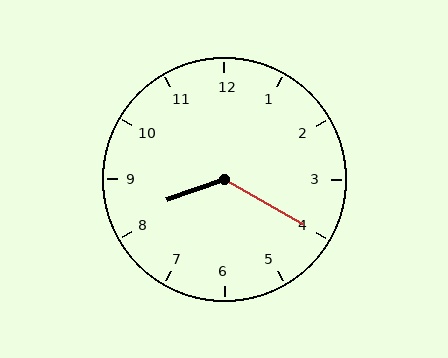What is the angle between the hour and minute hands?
Approximately 130 degrees.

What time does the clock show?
8:20.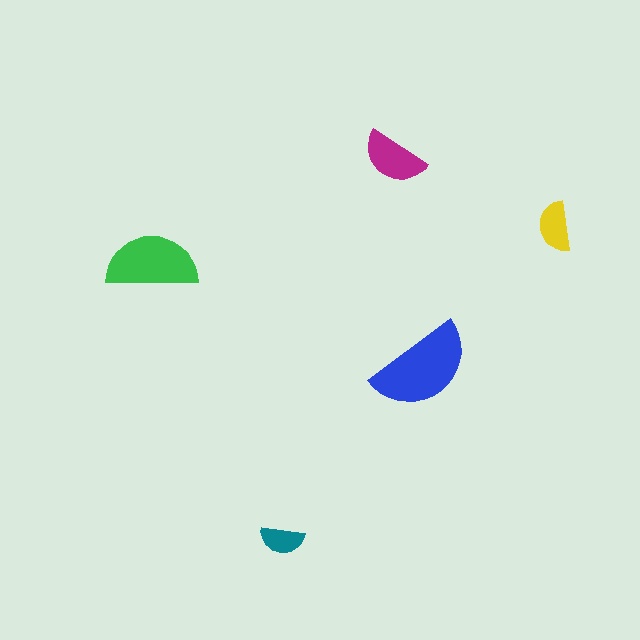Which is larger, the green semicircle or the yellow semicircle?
The green one.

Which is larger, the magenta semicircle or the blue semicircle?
The blue one.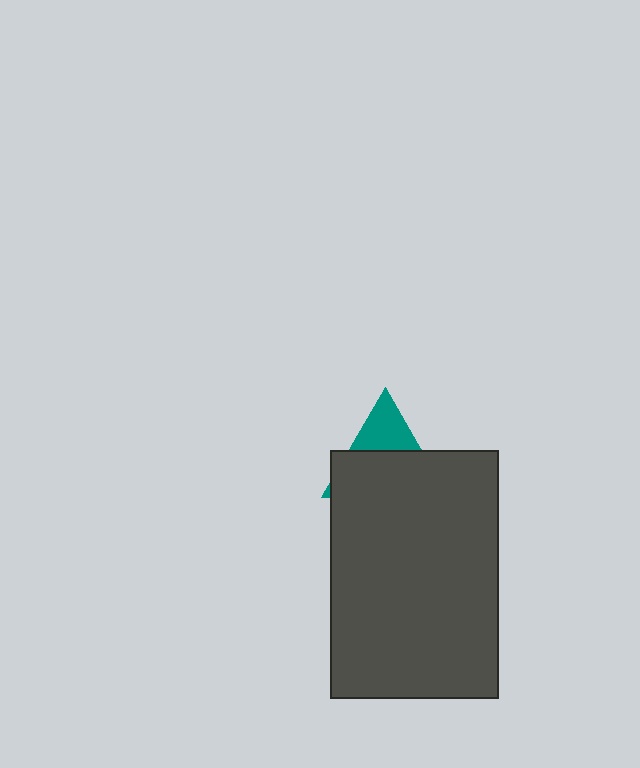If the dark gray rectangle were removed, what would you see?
You would see the complete teal triangle.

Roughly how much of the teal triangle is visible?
A small part of it is visible (roughly 33%).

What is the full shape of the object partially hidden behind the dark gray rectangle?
The partially hidden object is a teal triangle.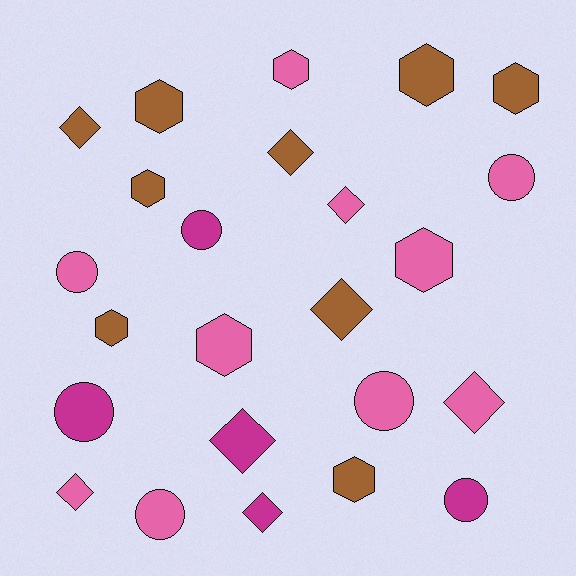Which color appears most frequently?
Pink, with 10 objects.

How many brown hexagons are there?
There are 6 brown hexagons.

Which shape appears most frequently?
Hexagon, with 9 objects.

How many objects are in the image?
There are 24 objects.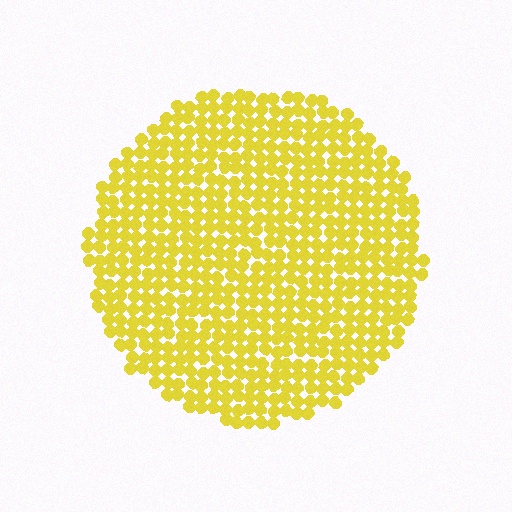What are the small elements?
The small elements are circles.